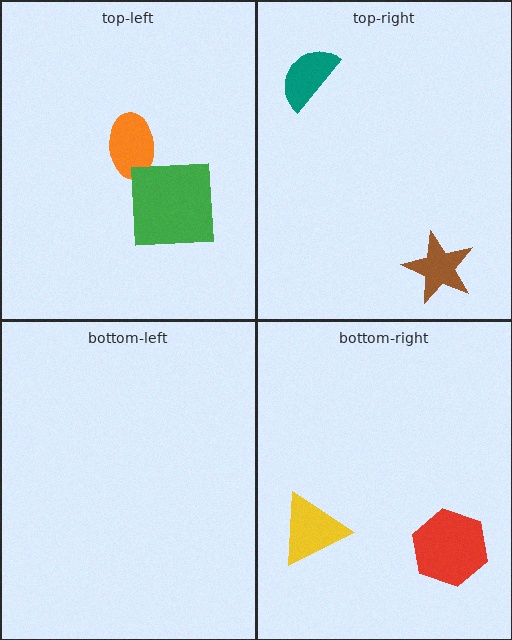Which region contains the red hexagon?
The bottom-right region.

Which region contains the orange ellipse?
The top-left region.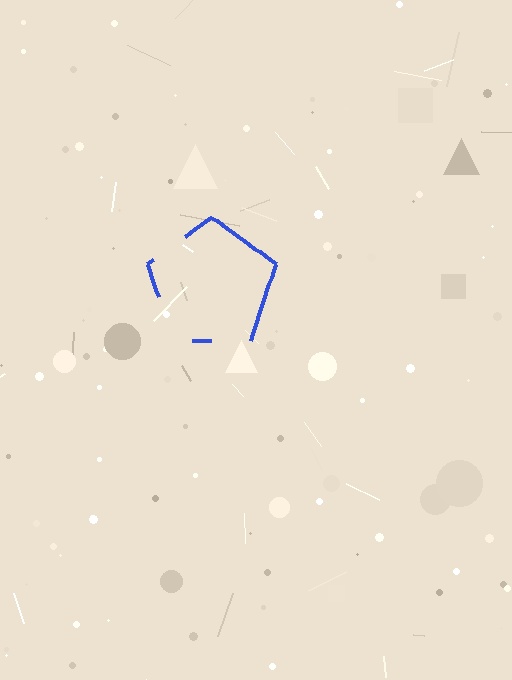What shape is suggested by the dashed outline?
The dashed outline suggests a pentagon.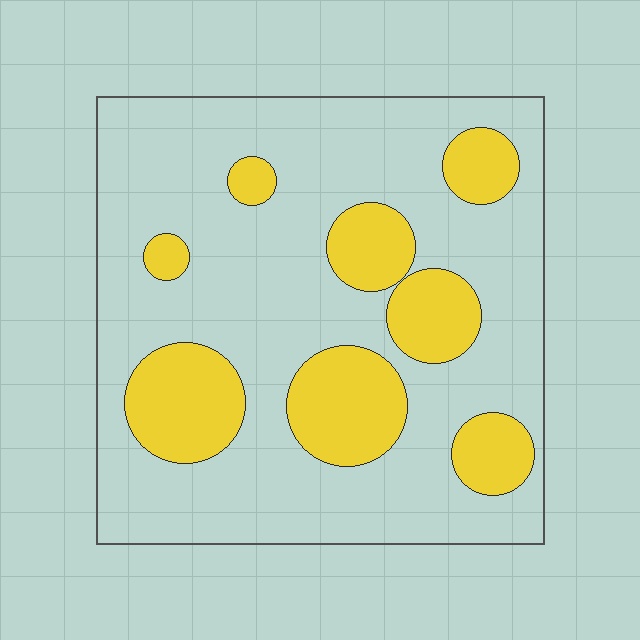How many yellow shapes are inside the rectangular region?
8.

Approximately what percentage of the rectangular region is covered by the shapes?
Approximately 25%.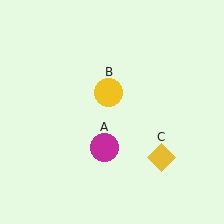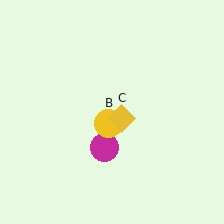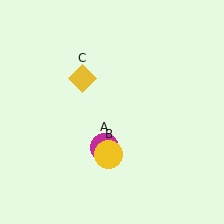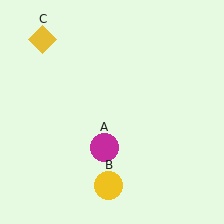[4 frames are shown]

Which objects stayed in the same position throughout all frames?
Magenta circle (object A) remained stationary.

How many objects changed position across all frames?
2 objects changed position: yellow circle (object B), yellow diamond (object C).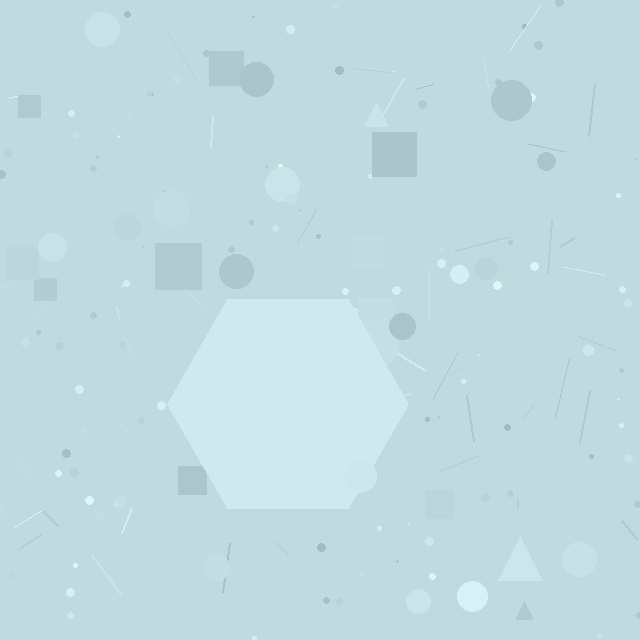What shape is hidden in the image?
A hexagon is hidden in the image.